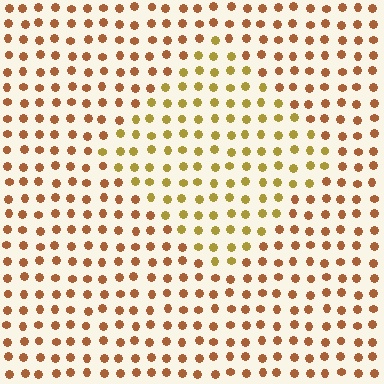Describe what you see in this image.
The image is filled with small brown elements in a uniform arrangement. A diamond-shaped region is visible where the elements are tinted to a slightly different hue, forming a subtle color boundary.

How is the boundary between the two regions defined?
The boundary is defined purely by a slight shift in hue (about 30 degrees). Spacing, size, and orientation are identical on both sides.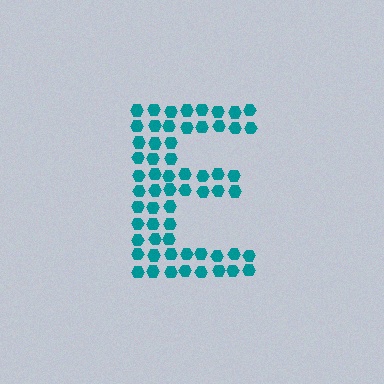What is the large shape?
The large shape is the letter E.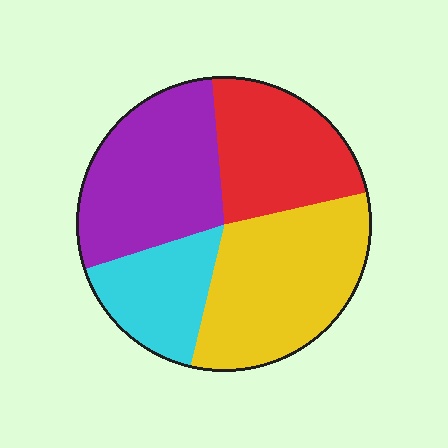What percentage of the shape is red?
Red covers 23% of the shape.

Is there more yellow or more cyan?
Yellow.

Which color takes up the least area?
Cyan, at roughly 15%.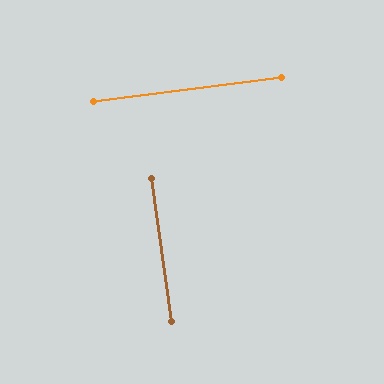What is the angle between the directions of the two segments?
Approximately 89 degrees.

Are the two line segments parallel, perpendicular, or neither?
Perpendicular — they meet at approximately 89°.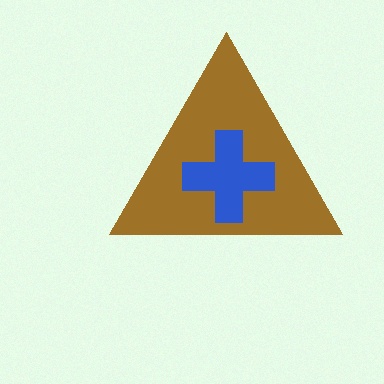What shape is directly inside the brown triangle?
The blue cross.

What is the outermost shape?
The brown triangle.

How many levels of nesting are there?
2.